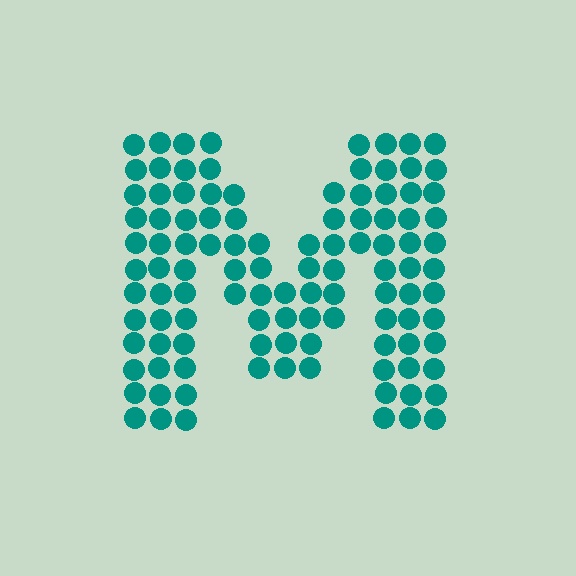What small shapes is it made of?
It is made of small circles.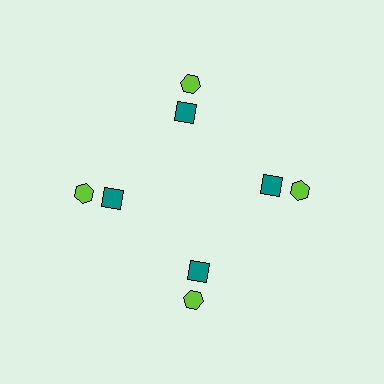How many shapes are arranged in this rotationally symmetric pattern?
There are 8 shapes, arranged in 4 groups of 2.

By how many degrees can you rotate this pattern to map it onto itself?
The pattern maps onto itself every 90 degrees of rotation.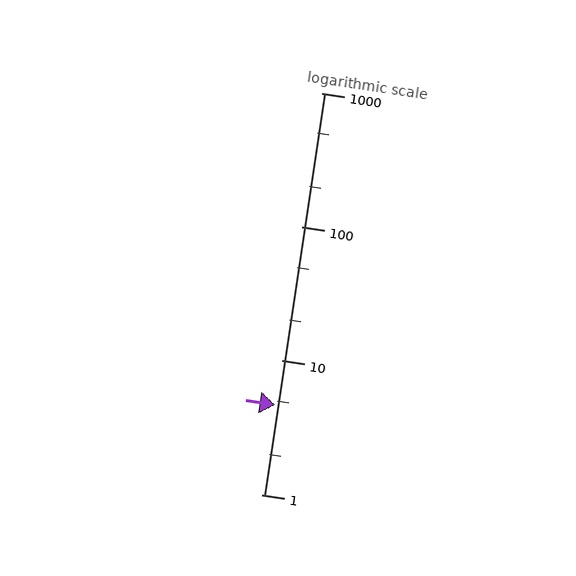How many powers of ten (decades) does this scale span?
The scale spans 3 decades, from 1 to 1000.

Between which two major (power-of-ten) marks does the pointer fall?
The pointer is between 1 and 10.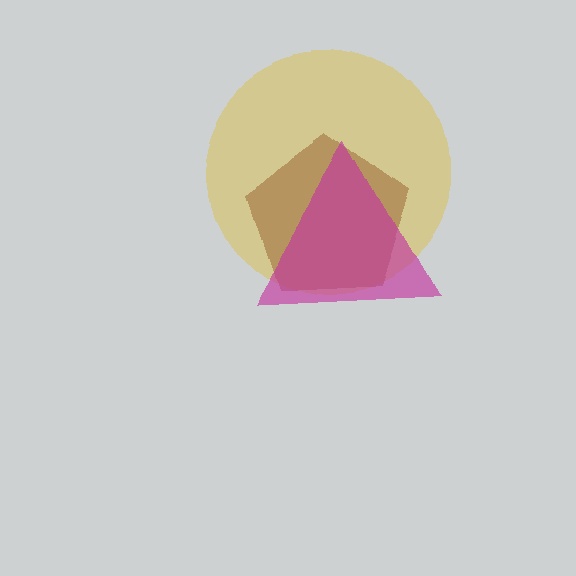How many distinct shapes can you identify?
There are 3 distinct shapes: a yellow circle, a brown pentagon, a magenta triangle.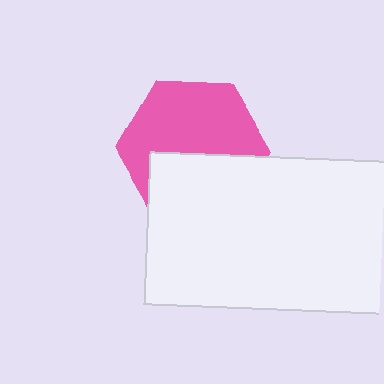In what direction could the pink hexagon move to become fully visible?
The pink hexagon could move up. That would shift it out from behind the white rectangle entirely.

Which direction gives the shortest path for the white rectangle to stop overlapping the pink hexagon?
Moving down gives the shortest separation.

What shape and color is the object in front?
The object in front is a white rectangle.